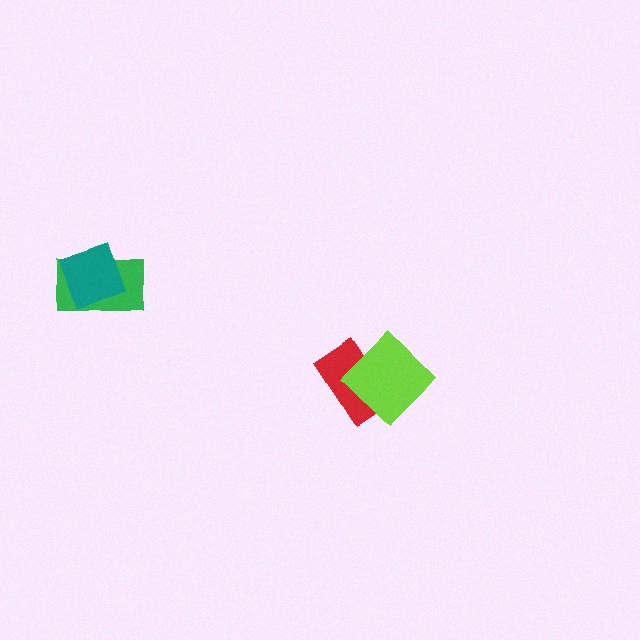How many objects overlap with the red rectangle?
1 object overlaps with the red rectangle.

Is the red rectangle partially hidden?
Yes, it is partially covered by another shape.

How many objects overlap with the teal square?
1 object overlaps with the teal square.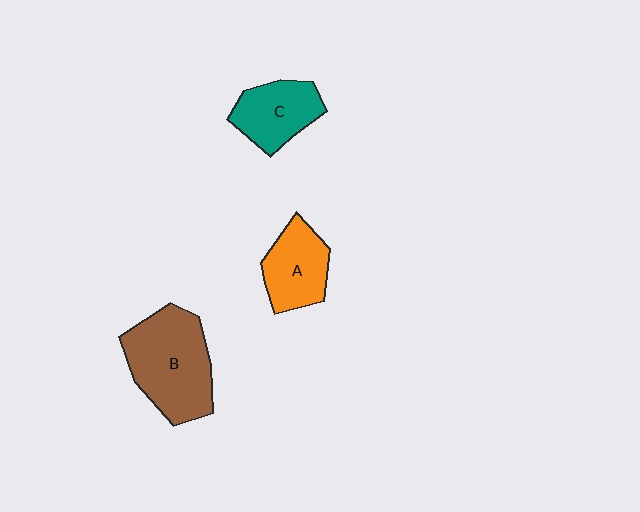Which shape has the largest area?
Shape B (brown).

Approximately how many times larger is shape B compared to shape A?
Approximately 1.7 times.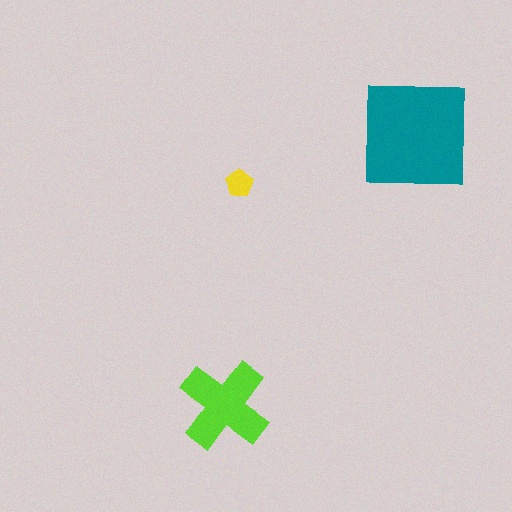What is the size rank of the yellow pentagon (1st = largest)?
3rd.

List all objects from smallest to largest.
The yellow pentagon, the lime cross, the teal square.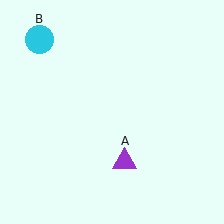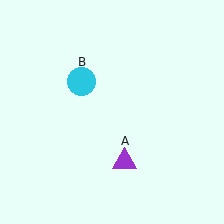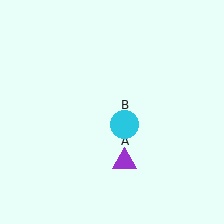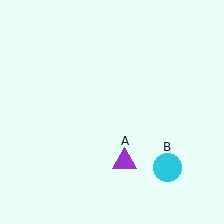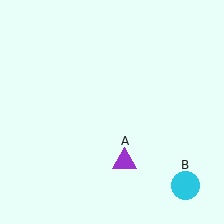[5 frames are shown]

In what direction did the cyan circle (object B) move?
The cyan circle (object B) moved down and to the right.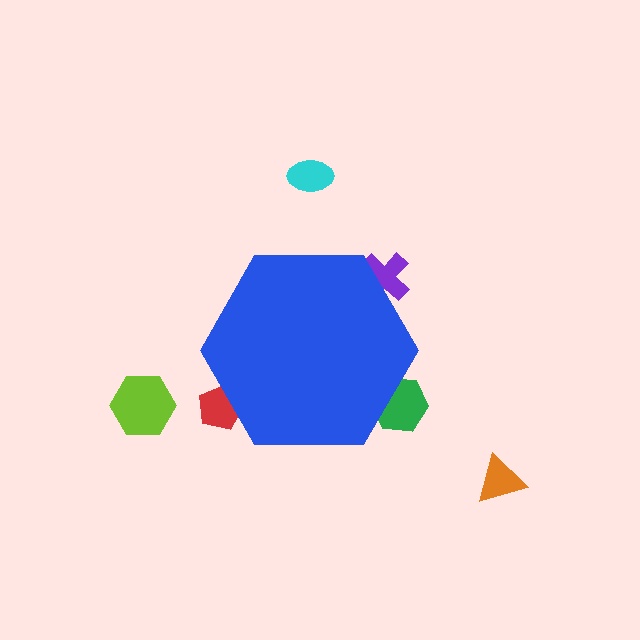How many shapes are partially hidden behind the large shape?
3 shapes are partially hidden.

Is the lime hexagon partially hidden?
No, the lime hexagon is fully visible.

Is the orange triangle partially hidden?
No, the orange triangle is fully visible.